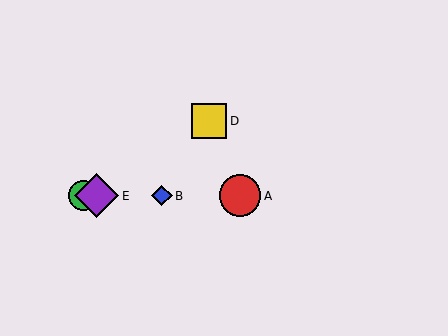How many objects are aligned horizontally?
4 objects (A, B, C, E) are aligned horizontally.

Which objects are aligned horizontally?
Objects A, B, C, E are aligned horizontally.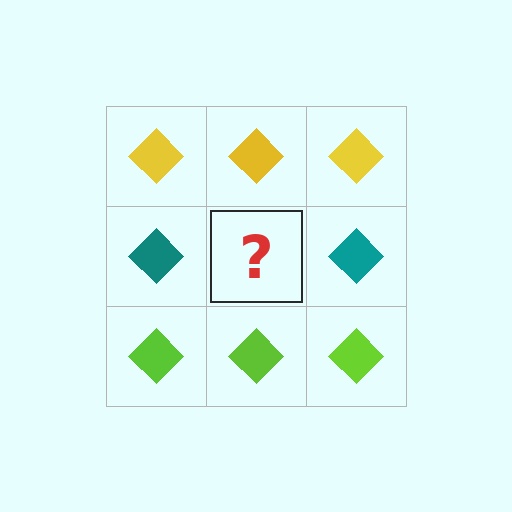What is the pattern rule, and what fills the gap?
The rule is that each row has a consistent color. The gap should be filled with a teal diamond.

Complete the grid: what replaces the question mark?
The question mark should be replaced with a teal diamond.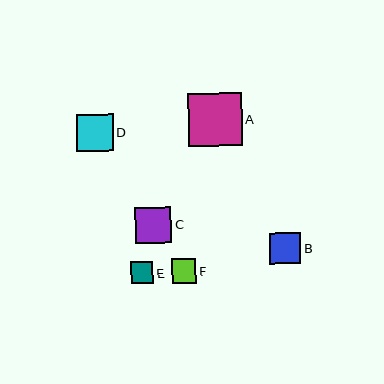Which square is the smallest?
Square E is the smallest with a size of approximately 22 pixels.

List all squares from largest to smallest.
From largest to smallest: A, D, C, B, F, E.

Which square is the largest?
Square A is the largest with a size of approximately 54 pixels.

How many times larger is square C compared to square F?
Square C is approximately 1.5 times the size of square F.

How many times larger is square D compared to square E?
Square D is approximately 1.6 times the size of square E.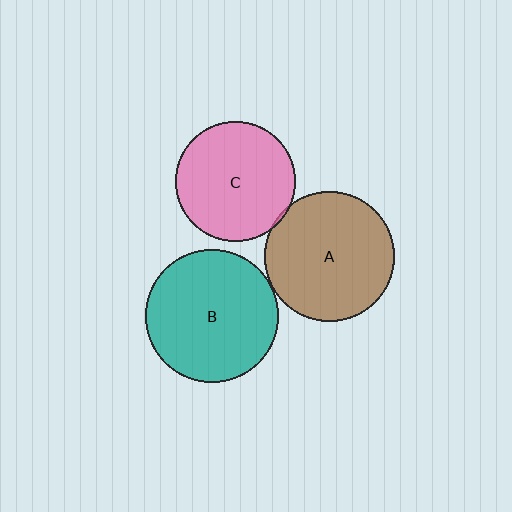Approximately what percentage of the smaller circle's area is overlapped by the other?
Approximately 5%.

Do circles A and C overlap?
Yes.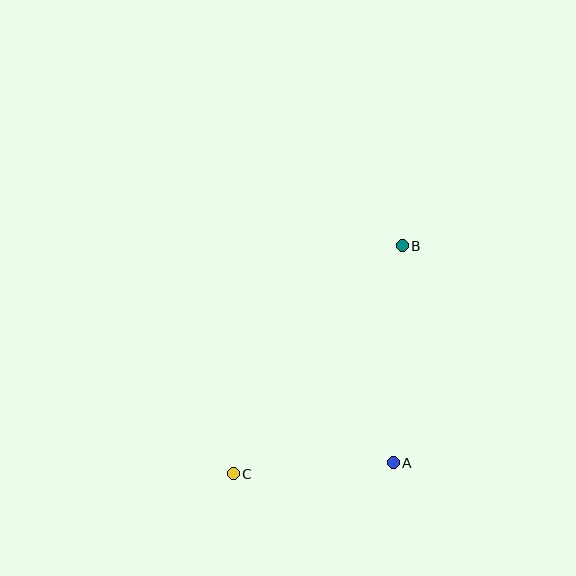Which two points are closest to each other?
Points A and C are closest to each other.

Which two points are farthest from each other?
Points B and C are farthest from each other.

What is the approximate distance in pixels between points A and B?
The distance between A and B is approximately 217 pixels.